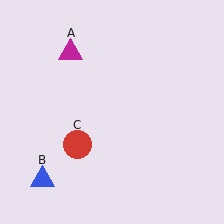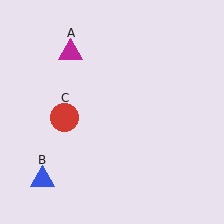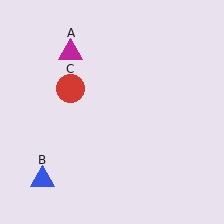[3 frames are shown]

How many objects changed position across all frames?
1 object changed position: red circle (object C).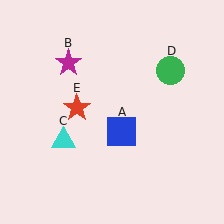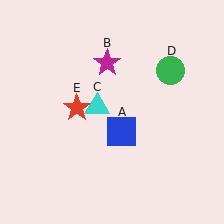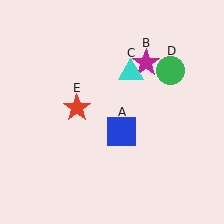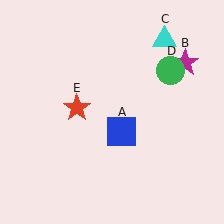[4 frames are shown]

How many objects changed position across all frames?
2 objects changed position: magenta star (object B), cyan triangle (object C).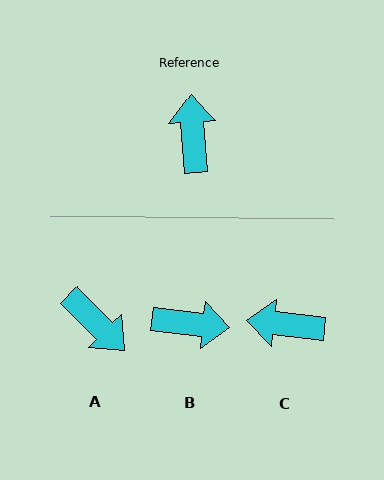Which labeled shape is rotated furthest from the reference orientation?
A, about 139 degrees away.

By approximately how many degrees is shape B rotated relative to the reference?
Approximately 101 degrees clockwise.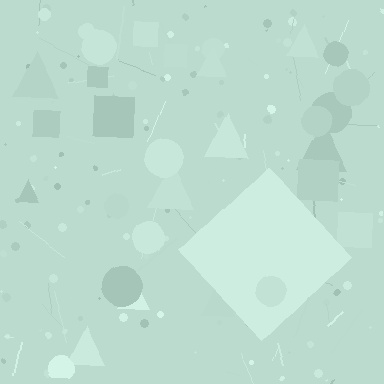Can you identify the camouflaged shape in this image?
The camouflaged shape is a diamond.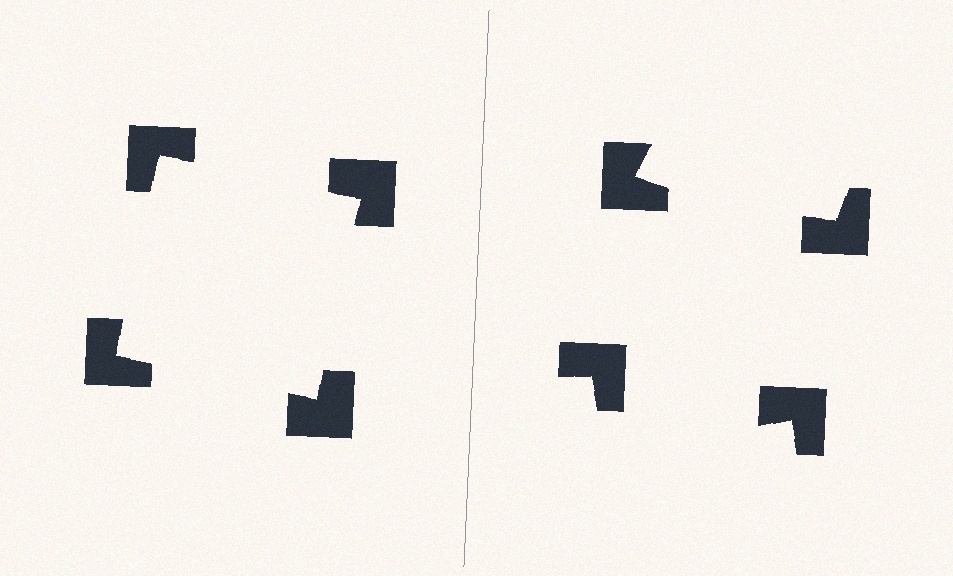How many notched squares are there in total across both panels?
8 — 4 on each side.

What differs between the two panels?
The notched squares are positioned identically on both sides; only the wedge orientations differ. On the left they align to a square; on the right they are misaligned.